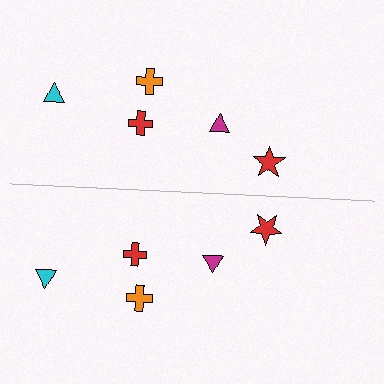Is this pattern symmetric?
Yes, this pattern has bilateral (reflection) symmetry.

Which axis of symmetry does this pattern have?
The pattern has a horizontal axis of symmetry running through the center of the image.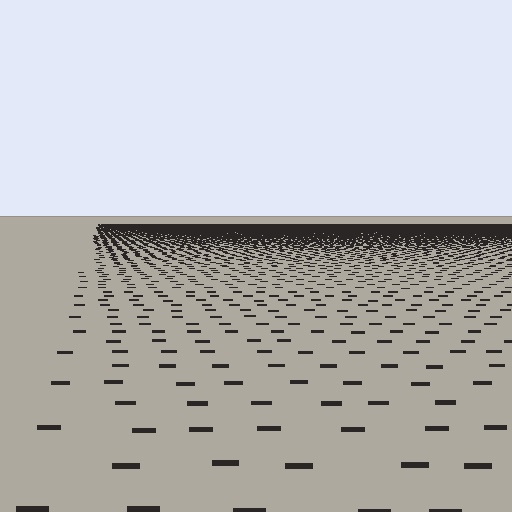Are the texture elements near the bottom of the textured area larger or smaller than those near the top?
Larger. Near the bottom, elements are closer to the viewer and appear at a bigger on-screen size.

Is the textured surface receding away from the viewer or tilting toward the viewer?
The surface is receding away from the viewer. Texture elements get smaller and denser toward the top.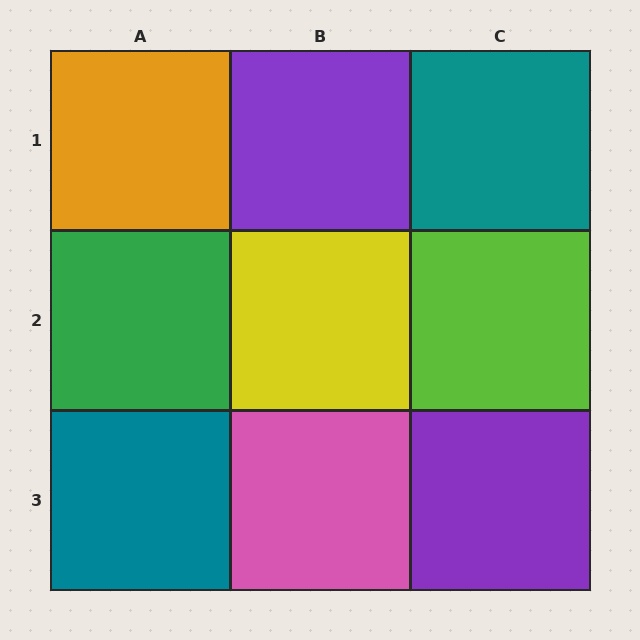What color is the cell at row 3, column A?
Teal.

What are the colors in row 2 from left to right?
Green, yellow, lime.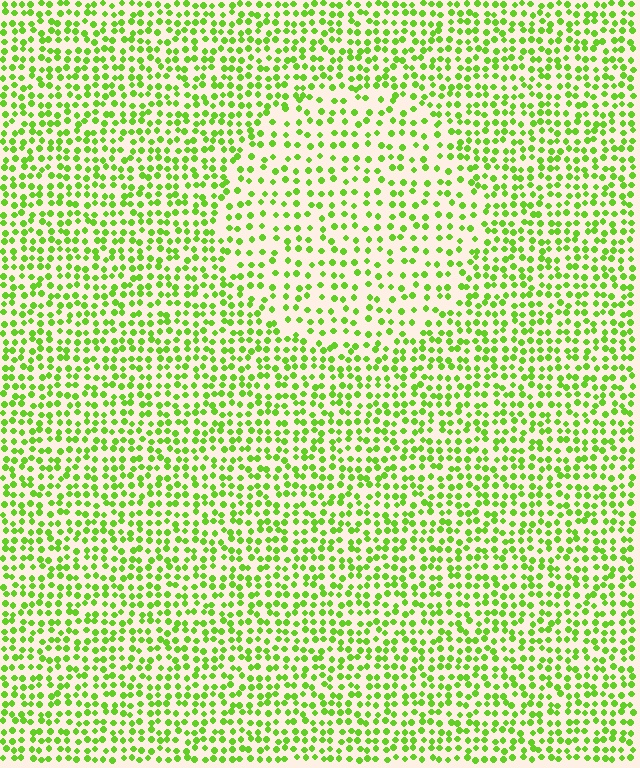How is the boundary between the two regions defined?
The boundary is defined by a change in element density (approximately 1.7x ratio). All elements are the same color, size, and shape.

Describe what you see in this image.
The image contains small lime elements arranged at two different densities. A circle-shaped region is visible where the elements are less densely packed than the surrounding area.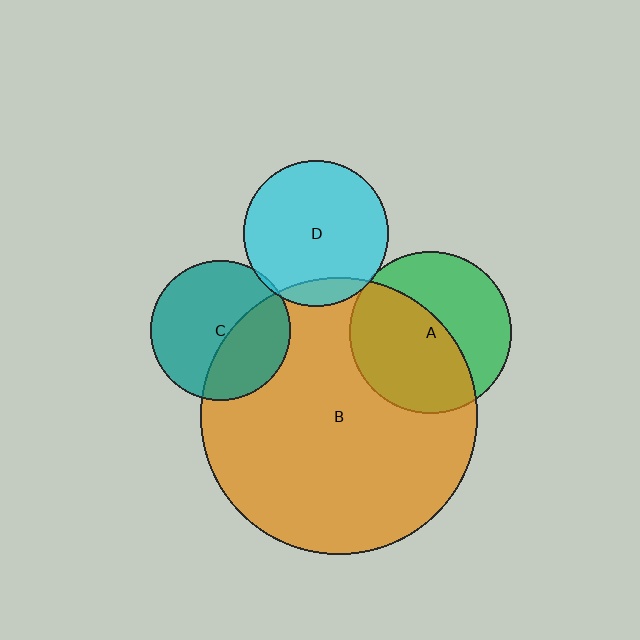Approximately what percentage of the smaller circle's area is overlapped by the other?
Approximately 55%.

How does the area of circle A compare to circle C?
Approximately 1.3 times.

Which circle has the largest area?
Circle B (orange).